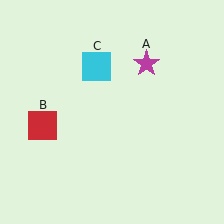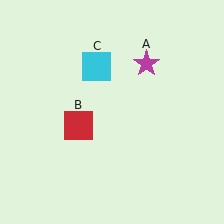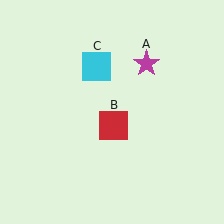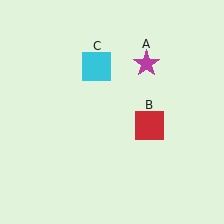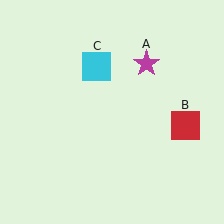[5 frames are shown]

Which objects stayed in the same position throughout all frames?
Magenta star (object A) and cyan square (object C) remained stationary.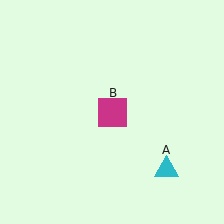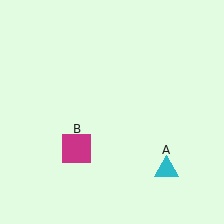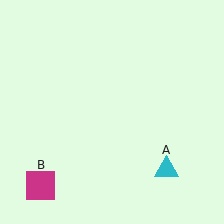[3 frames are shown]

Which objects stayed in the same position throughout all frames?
Cyan triangle (object A) remained stationary.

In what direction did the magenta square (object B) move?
The magenta square (object B) moved down and to the left.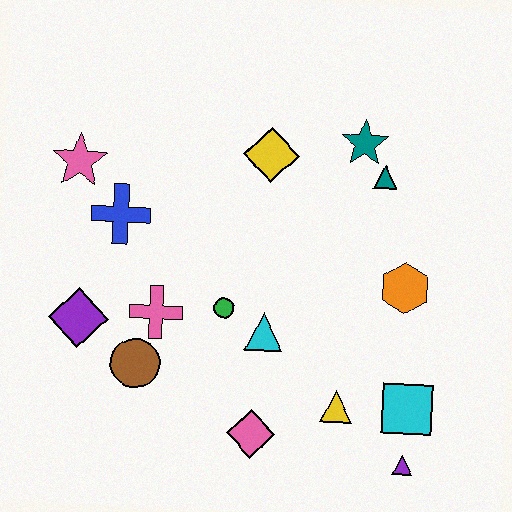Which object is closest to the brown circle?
The pink cross is closest to the brown circle.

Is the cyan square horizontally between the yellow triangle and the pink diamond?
No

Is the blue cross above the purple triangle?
Yes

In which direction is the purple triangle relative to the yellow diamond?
The purple triangle is below the yellow diamond.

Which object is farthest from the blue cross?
The purple triangle is farthest from the blue cross.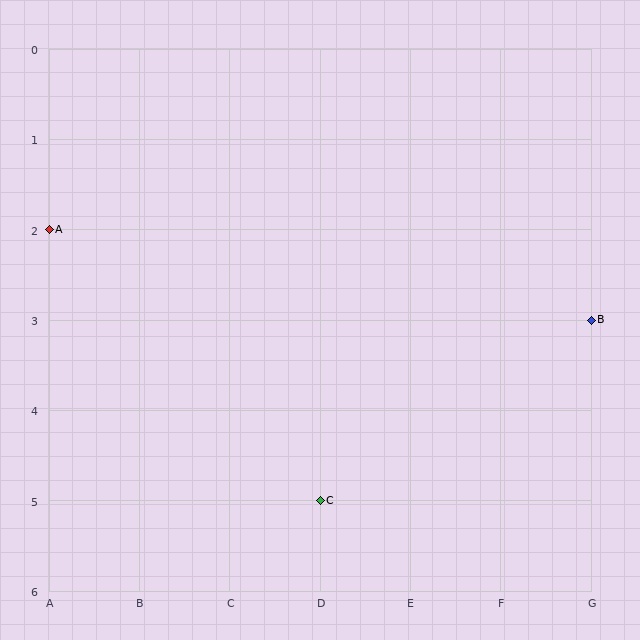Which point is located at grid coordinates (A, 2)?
Point A is at (A, 2).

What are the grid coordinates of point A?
Point A is at grid coordinates (A, 2).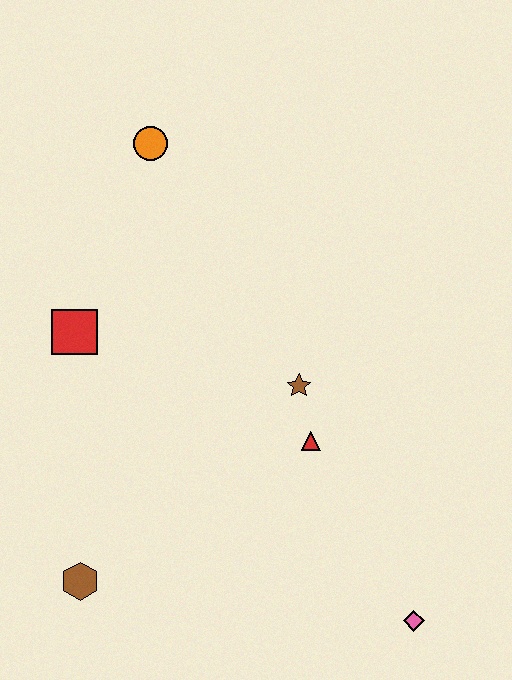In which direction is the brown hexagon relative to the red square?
The brown hexagon is below the red square.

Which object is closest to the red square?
The orange circle is closest to the red square.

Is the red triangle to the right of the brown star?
Yes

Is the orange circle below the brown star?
No